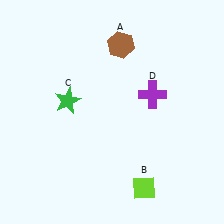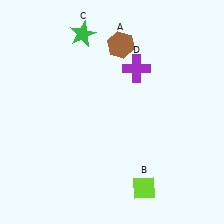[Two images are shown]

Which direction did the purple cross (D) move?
The purple cross (D) moved up.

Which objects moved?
The objects that moved are: the green star (C), the purple cross (D).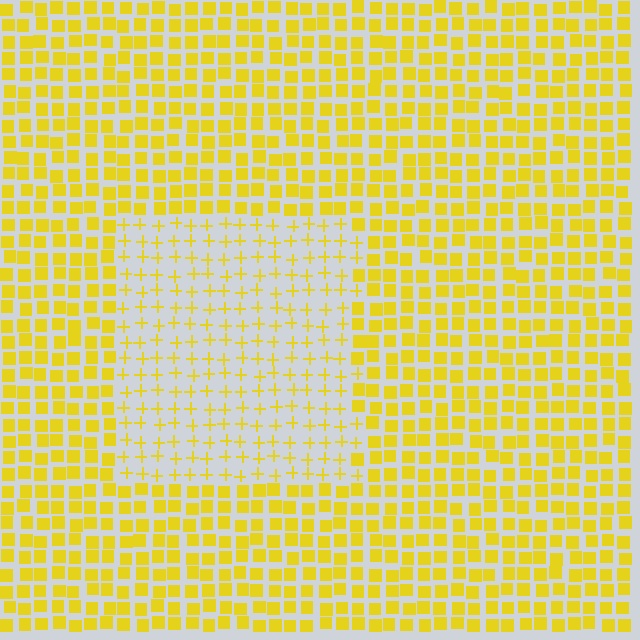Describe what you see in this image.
The image is filled with small yellow elements arranged in a uniform grid. A rectangle-shaped region contains plus signs, while the surrounding area contains squares. The boundary is defined purely by the change in element shape.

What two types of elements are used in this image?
The image uses plus signs inside the rectangle region and squares outside it.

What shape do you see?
I see a rectangle.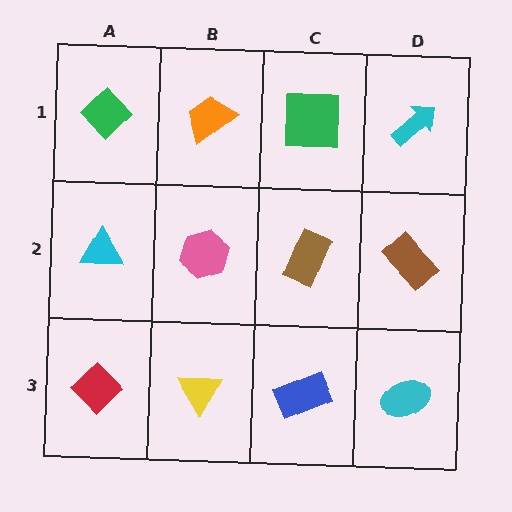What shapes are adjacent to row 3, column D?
A brown rectangle (row 2, column D), a blue rectangle (row 3, column C).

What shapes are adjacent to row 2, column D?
A cyan arrow (row 1, column D), a cyan ellipse (row 3, column D), a brown rectangle (row 2, column C).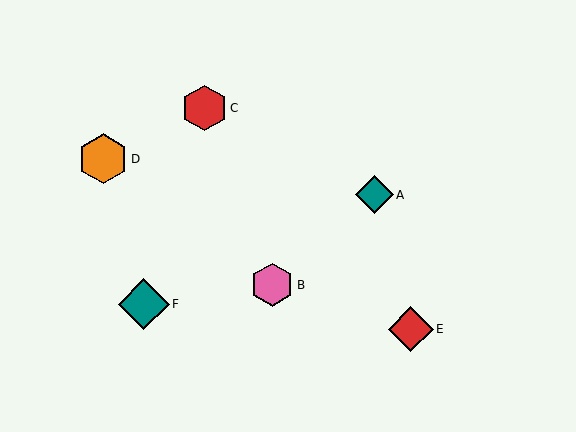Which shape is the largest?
The teal diamond (labeled F) is the largest.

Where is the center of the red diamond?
The center of the red diamond is at (411, 329).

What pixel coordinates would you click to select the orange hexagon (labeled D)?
Click at (103, 159) to select the orange hexagon D.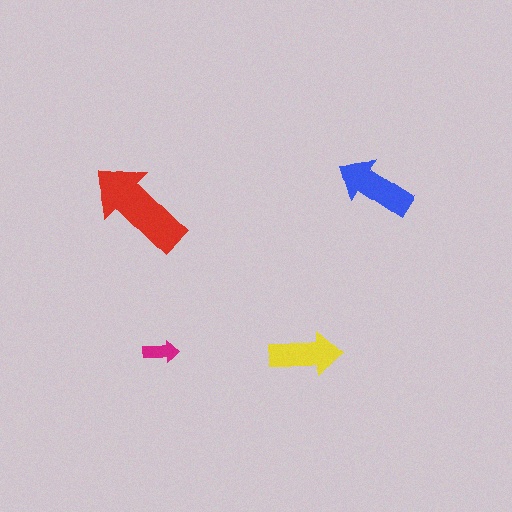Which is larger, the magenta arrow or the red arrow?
The red one.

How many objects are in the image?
There are 4 objects in the image.